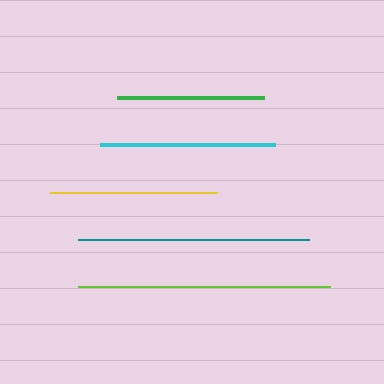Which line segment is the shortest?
The green line is the shortest at approximately 147 pixels.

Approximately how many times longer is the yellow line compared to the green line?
The yellow line is approximately 1.1 times the length of the green line.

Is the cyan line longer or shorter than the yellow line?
The cyan line is longer than the yellow line.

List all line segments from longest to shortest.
From longest to shortest: lime, teal, cyan, yellow, green.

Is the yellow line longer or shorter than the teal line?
The teal line is longer than the yellow line.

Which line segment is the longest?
The lime line is the longest at approximately 252 pixels.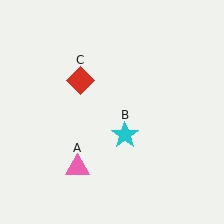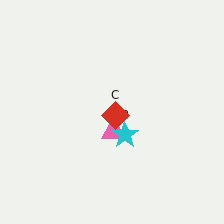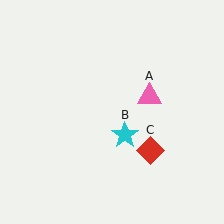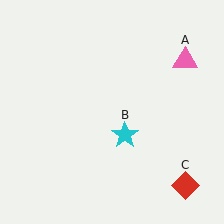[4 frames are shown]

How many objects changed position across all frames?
2 objects changed position: pink triangle (object A), red diamond (object C).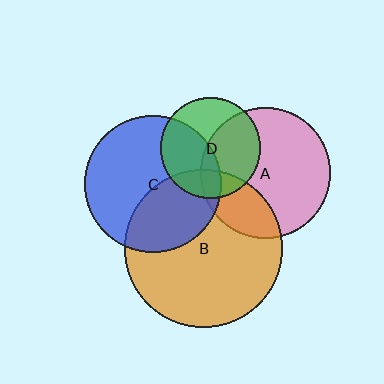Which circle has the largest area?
Circle B (orange).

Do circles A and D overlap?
Yes.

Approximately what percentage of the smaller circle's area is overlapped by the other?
Approximately 50%.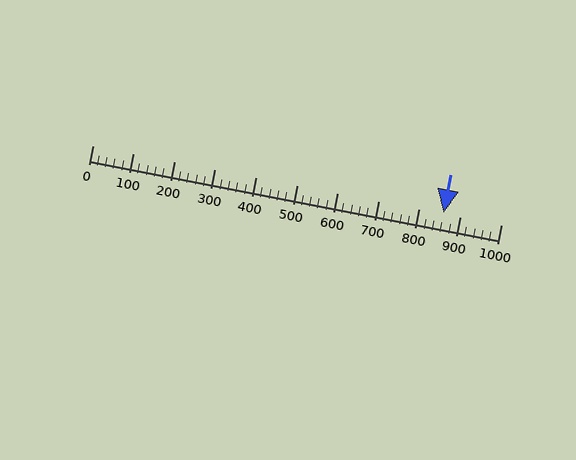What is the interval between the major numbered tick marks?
The major tick marks are spaced 100 units apart.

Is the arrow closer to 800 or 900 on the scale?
The arrow is closer to 900.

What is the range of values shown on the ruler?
The ruler shows values from 0 to 1000.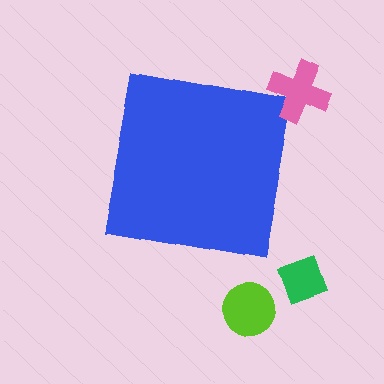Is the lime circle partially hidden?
No, the lime circle is fully visible.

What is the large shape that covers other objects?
A blue square.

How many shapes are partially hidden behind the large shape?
0 shapes are partially hidden.